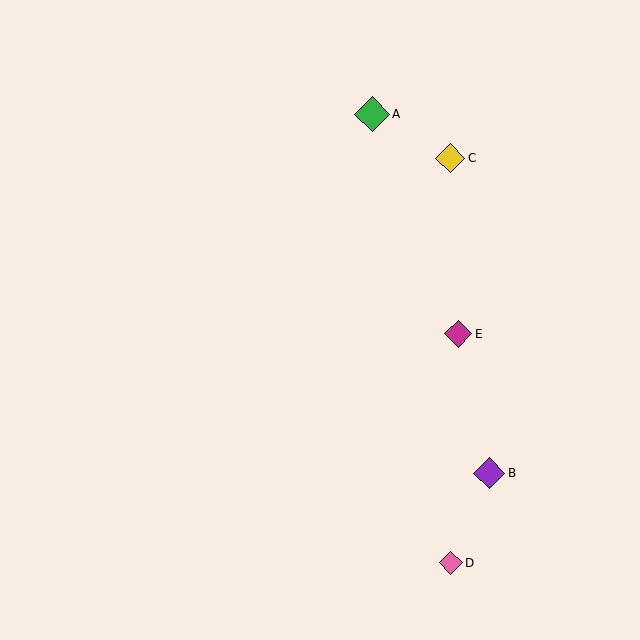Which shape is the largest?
The green diamond (labeled A) is the largest.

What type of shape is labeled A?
Shape A is a green diamond.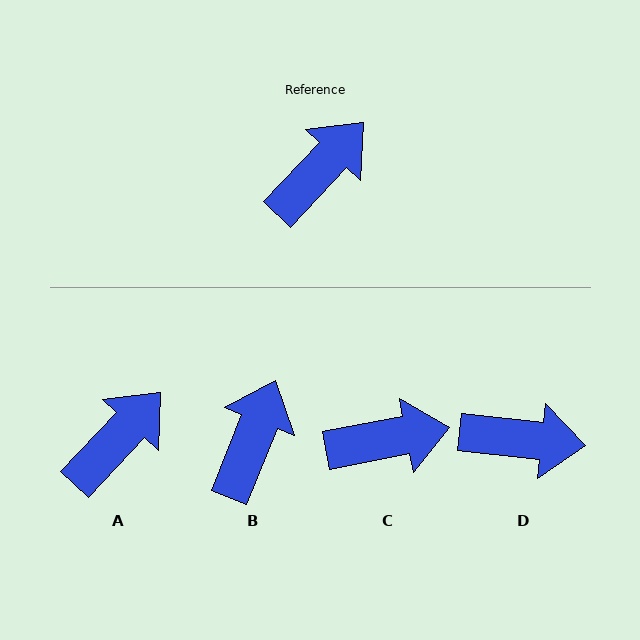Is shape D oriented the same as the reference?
No, it is off by about 53 degrees.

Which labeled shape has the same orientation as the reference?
A.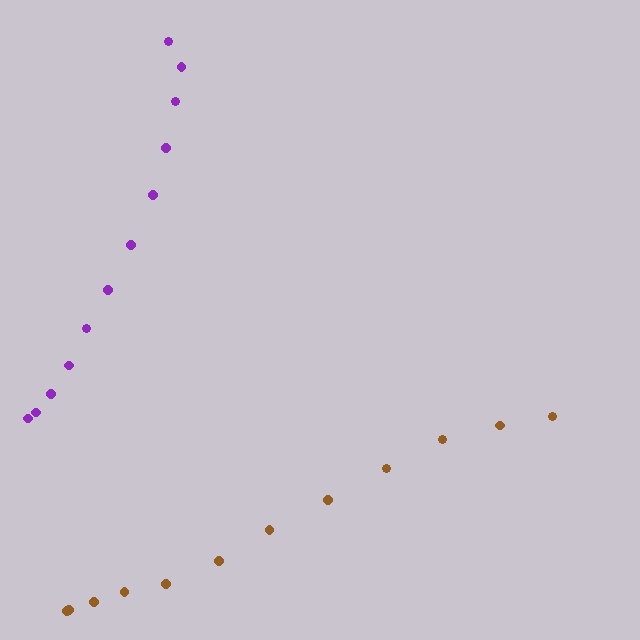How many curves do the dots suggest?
There are 2 distinct paths.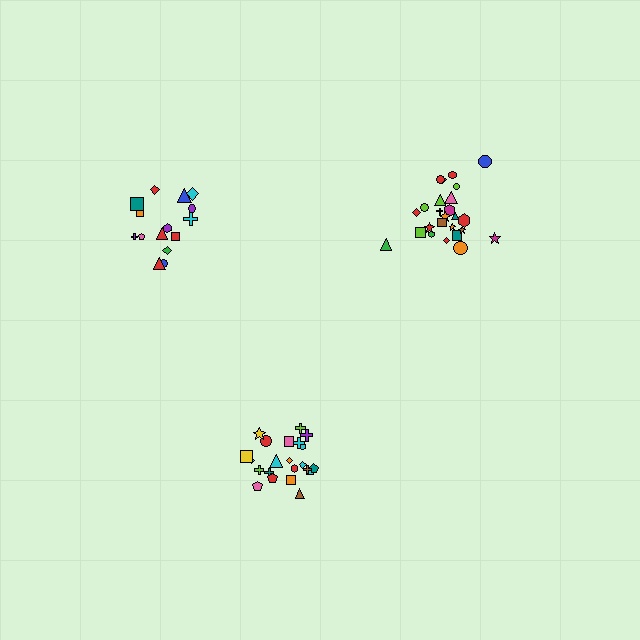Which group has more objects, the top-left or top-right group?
The top-right group.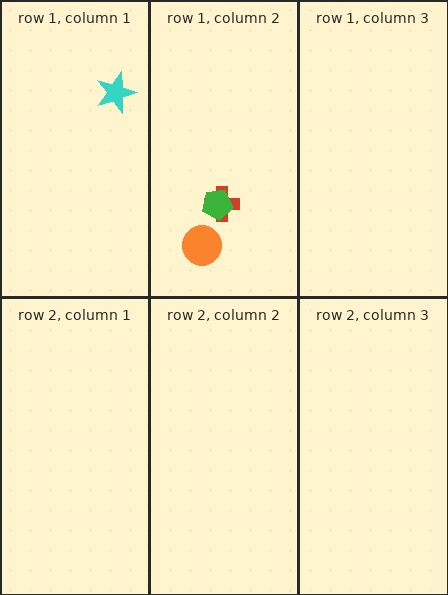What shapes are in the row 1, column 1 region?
The cyan star.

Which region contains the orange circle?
The row 1, column 2 region.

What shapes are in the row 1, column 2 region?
The orange circle, the red cross, the green pentagon.